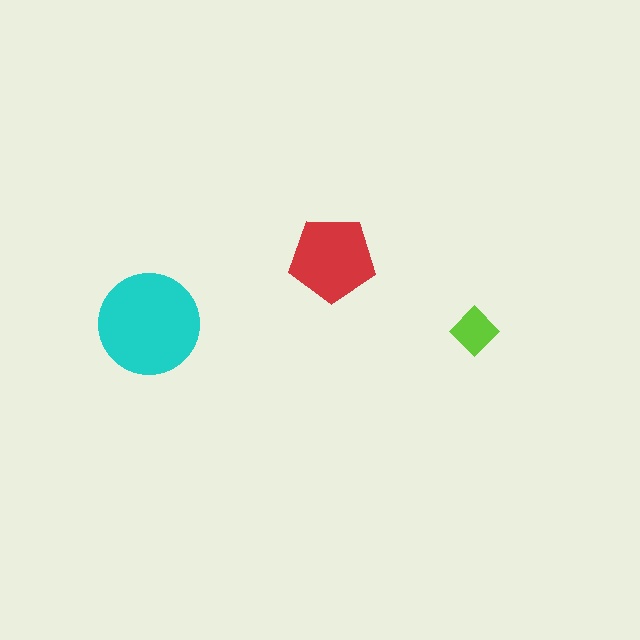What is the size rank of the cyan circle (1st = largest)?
1st.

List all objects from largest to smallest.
The cyan circle, the red pentagon, the lime diamond.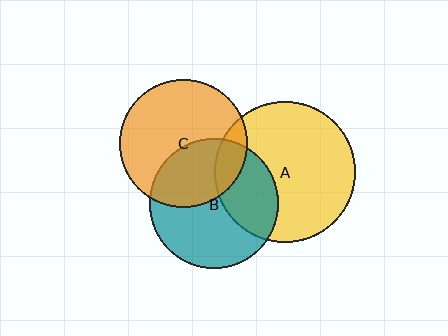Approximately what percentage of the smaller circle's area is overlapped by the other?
Approximately 35%.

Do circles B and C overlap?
Yes.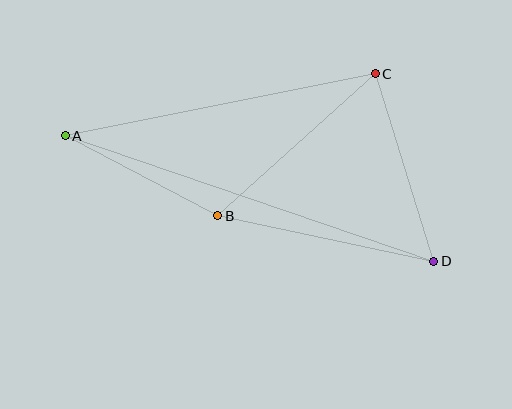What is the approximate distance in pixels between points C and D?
The distance between C and D is approximately 197 pixels.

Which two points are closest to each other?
Points A and B are closest to each other.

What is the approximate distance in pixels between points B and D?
The distance between B and D is approximately 221 pixels.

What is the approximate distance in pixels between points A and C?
The distance between A and C is approximately 316 pixels.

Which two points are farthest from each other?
Points A and D are farthest from each other.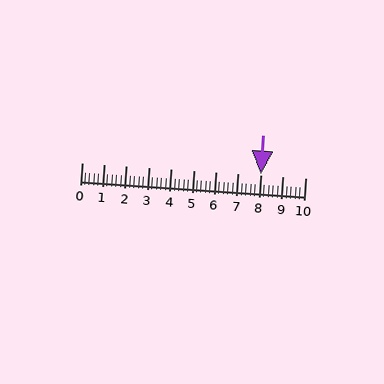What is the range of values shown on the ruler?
The ruler shows values from 0 to 10.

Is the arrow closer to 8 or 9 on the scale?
The arrow is closer to 8.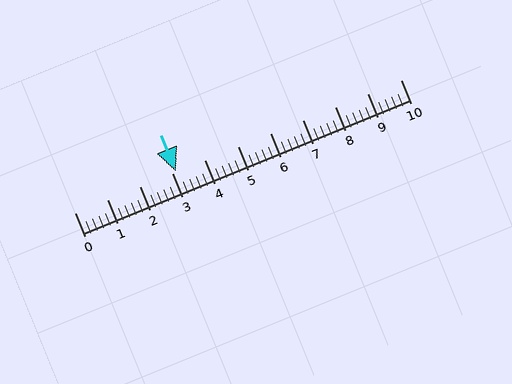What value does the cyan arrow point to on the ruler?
The cyan arrow points to approximately 3.1.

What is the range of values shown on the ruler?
The ruler shows values from 0 to 10.